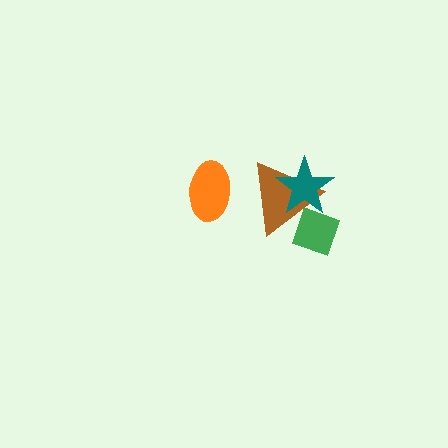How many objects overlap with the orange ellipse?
0 objects overlap with the orange ellipse.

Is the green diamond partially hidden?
Yes, it is partially covered by another shape.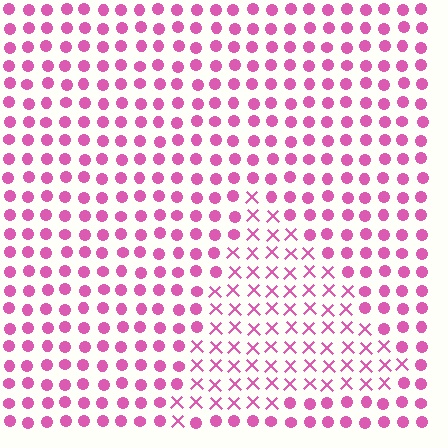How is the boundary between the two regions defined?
The boundary is defined by a change in element shape: X marks inside vs. circles outside. All elements share the same color and spacing.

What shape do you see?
I see a triangle.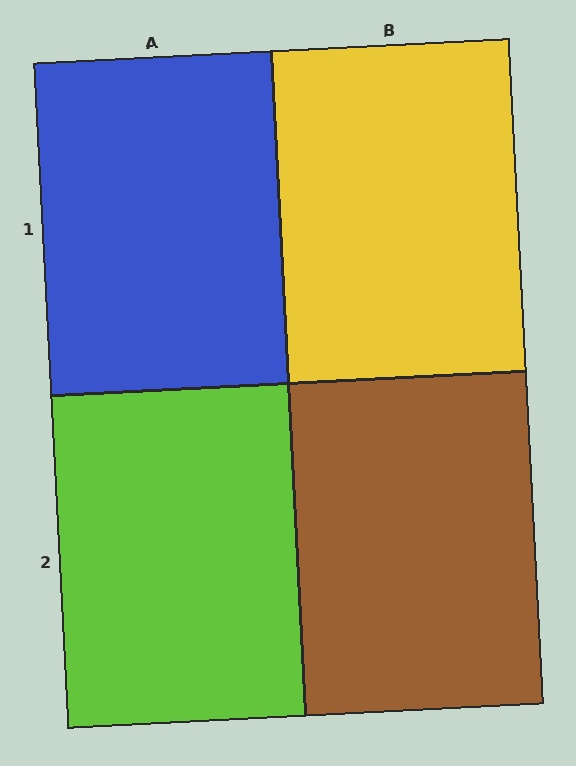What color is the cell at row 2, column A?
Lime.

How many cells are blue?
1 cell is blue.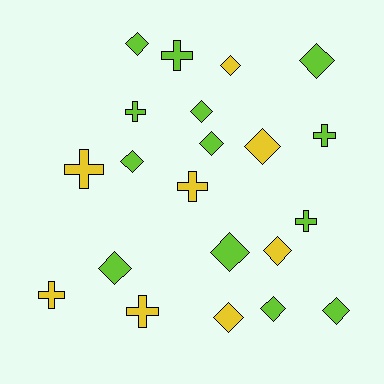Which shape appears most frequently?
Diamond, with 13 objects.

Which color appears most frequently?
Lime, with 13 objects.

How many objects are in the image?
There are 21 objects.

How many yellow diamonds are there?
There are 4 yellow diamonds.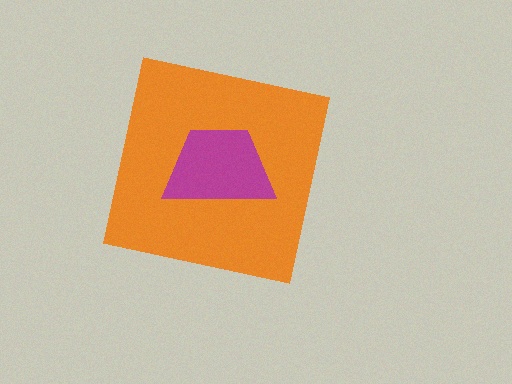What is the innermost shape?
The magenta trapezoid.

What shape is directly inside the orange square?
The magenta trapezoid.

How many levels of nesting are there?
2.